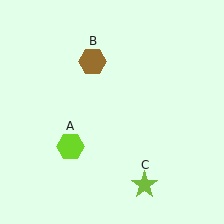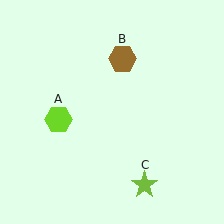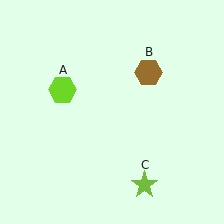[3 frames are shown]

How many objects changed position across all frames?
2 objects changed position: lime hexagon (object A), brown hexagon (object B).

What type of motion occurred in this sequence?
The lime hexagon (object A), brown hexagon (object B) rotated clockwise around the center of the scene.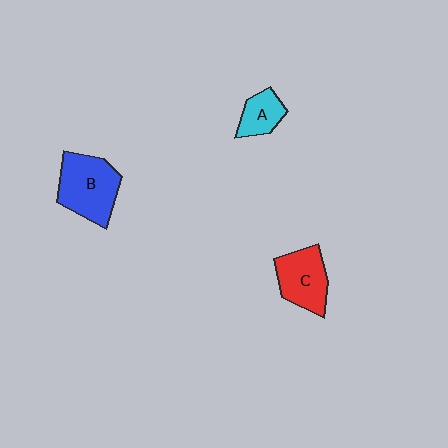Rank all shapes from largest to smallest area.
From largest to smallest: B (blue), C (red), A (cyan).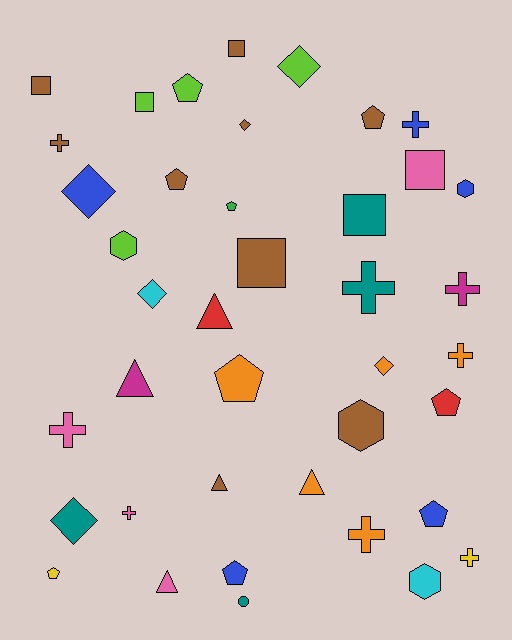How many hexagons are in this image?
There are 4 hexagons.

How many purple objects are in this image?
There are no purple objects.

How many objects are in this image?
There are 40 objects.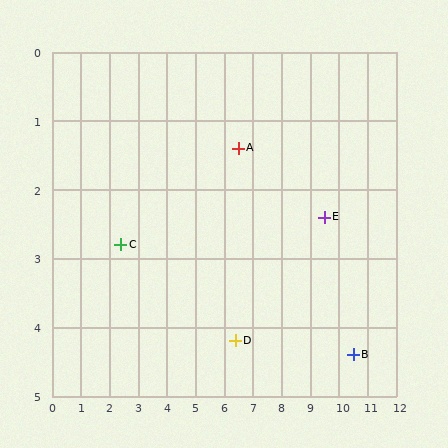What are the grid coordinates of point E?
Point E is at approximately (9.5, 2.4).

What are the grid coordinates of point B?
Point B is at approximately (10.5, 4.4).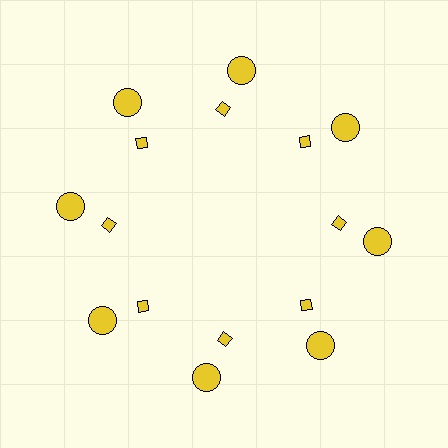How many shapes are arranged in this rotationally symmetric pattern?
There are 16 shapes, arranged in 8 groups of 2.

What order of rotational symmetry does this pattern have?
This pattern has 8-fold rotational symmetry.